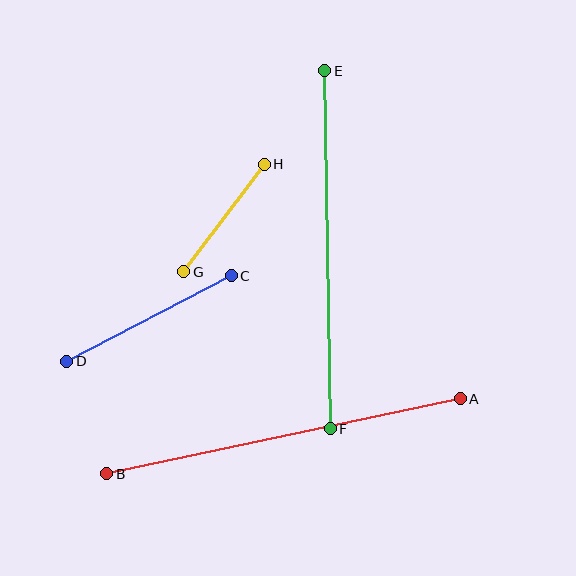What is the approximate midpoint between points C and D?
The midpoint is at approximately (149, 318) pixels.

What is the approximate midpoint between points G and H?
The midpoint is at approximately (224, 218) pixels.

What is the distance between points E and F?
The distance is approximately 358 pixels.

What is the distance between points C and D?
The distance is approximately 185 pixels.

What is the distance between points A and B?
The distance is approximately 362 pixels.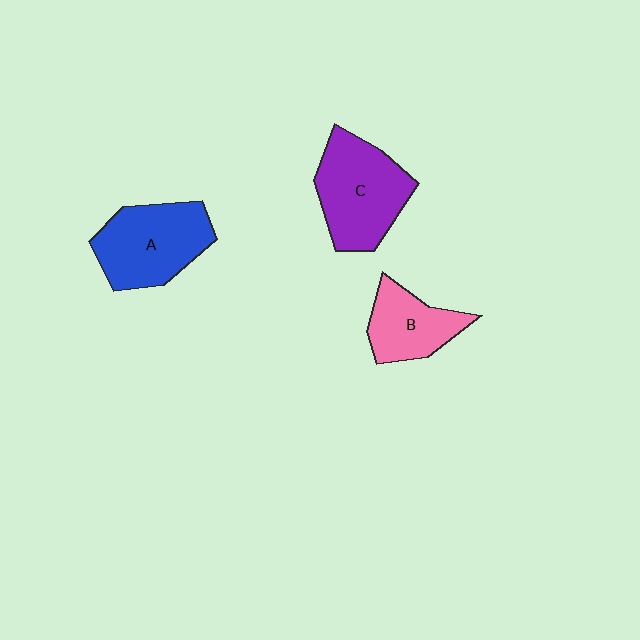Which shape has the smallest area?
Shape B (pink).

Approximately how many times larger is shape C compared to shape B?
Approximately 1.5 times.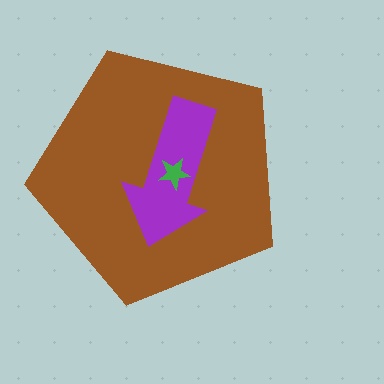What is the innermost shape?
The green star.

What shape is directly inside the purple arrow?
The green star.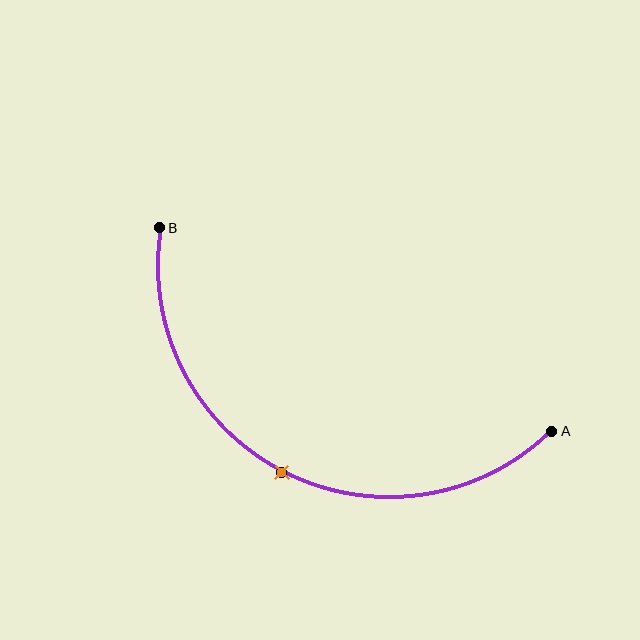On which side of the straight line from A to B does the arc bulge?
The arc bulges below the straight line connecting A and B.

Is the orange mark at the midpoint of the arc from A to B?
Yes. The orange mark lies on the arc at equal arc-length from both A and B — it is the arc midpoint.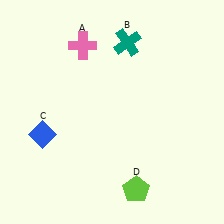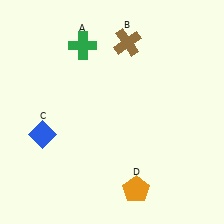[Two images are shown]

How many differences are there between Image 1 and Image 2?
There are 3 differences between the two images.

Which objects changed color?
A changed from pink to green. B changed from teal to brown. D changed from lime to orange.